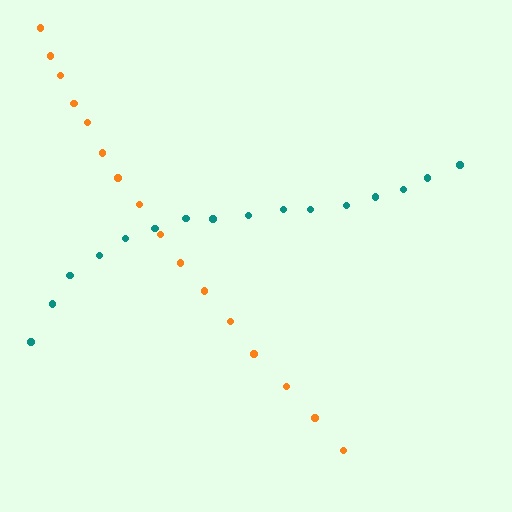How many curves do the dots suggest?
There are 2 distinct paths.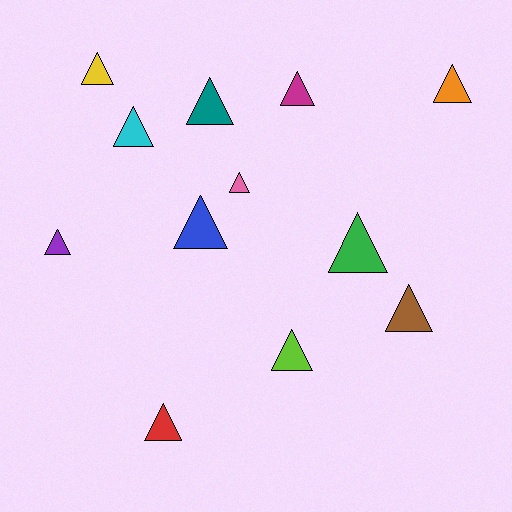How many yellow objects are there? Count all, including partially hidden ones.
There is 1 yellow object.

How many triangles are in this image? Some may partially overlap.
There are 12 triangles.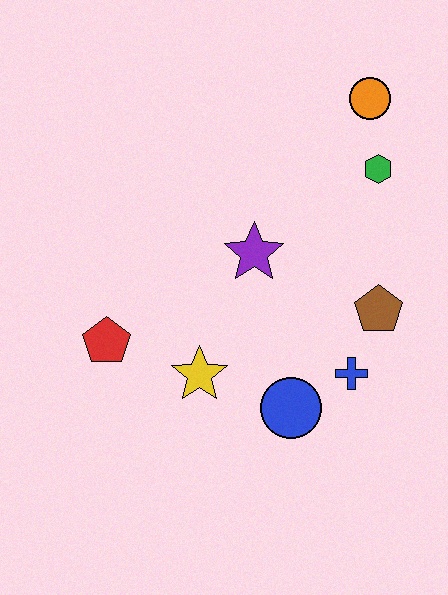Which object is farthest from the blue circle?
The orange circle is farthest from the blue circle.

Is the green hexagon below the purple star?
No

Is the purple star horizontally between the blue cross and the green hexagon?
No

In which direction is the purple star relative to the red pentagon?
The purple star is to the right of the red pentagon.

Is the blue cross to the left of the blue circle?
No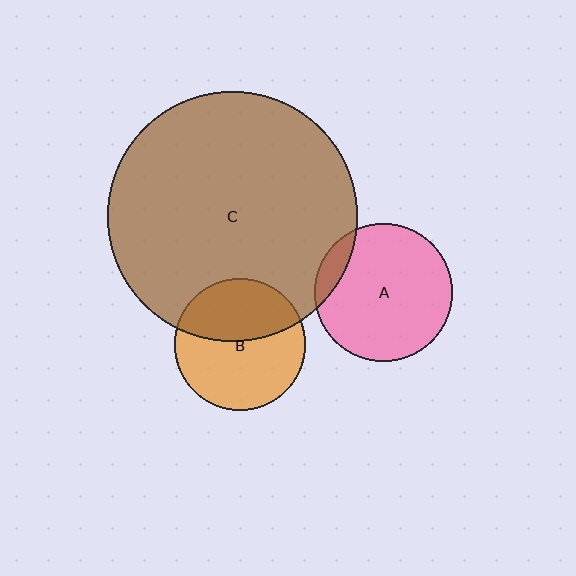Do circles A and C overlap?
Yes.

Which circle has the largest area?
Circle C (brown).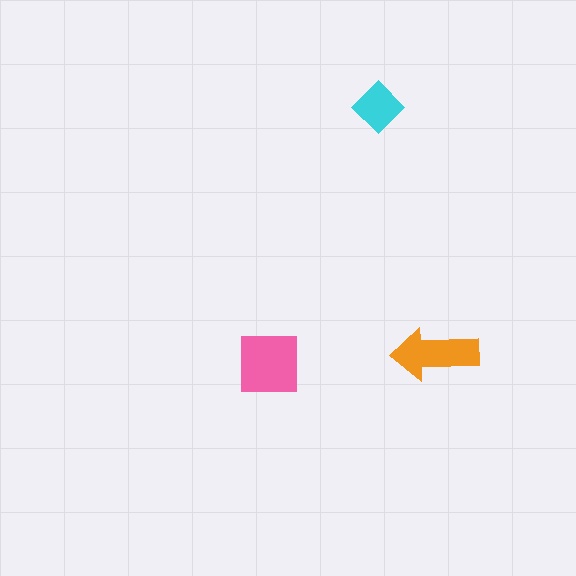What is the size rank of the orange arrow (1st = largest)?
2nd.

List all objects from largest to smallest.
The pink square, the orange arrow, the cyan diamond.